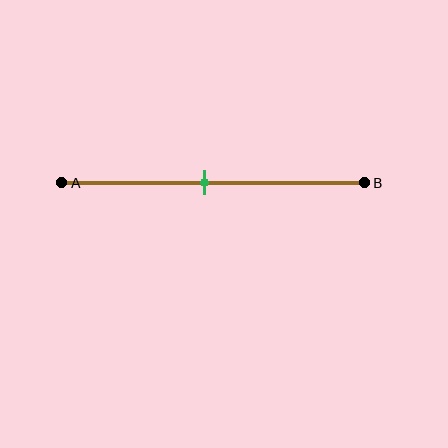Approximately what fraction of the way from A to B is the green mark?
The green mark is approximately 45% of the way from A to B.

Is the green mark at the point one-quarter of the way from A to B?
No, the mark is at about 45% from A, not at the 25% one-quarter point.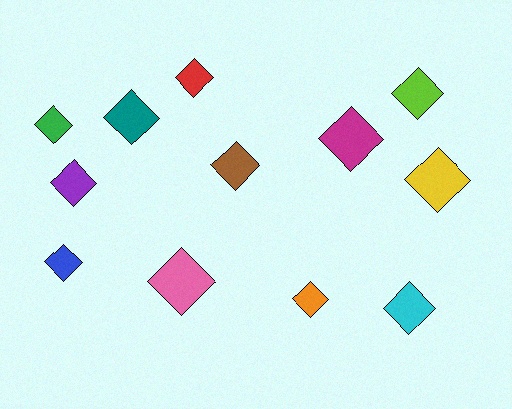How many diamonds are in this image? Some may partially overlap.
There are 12 diamonds.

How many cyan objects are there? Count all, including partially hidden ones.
There is 1 cyan object.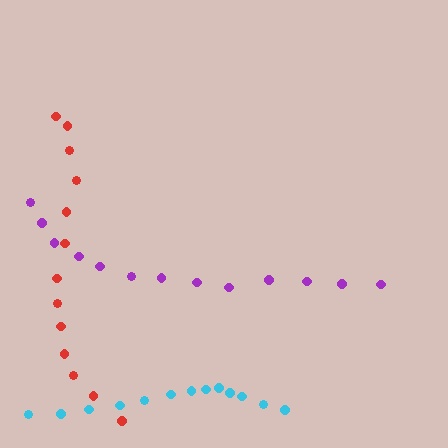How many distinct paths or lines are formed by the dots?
There are 3 distinct paths.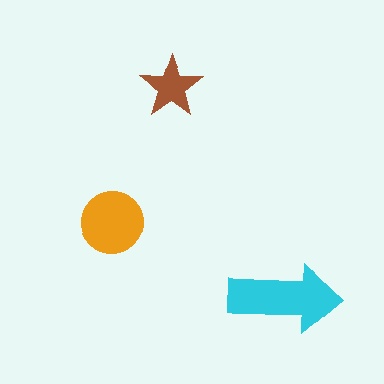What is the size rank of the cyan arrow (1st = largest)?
1st.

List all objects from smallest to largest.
The brown star, the orange circle, the cyan arrow.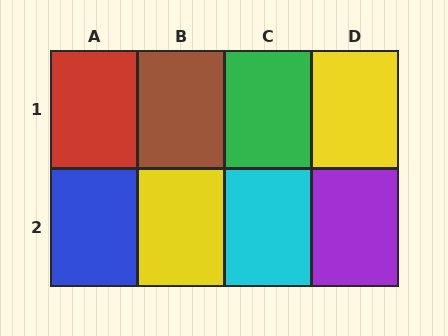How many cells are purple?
1 cell is purple.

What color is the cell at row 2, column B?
Yellow.